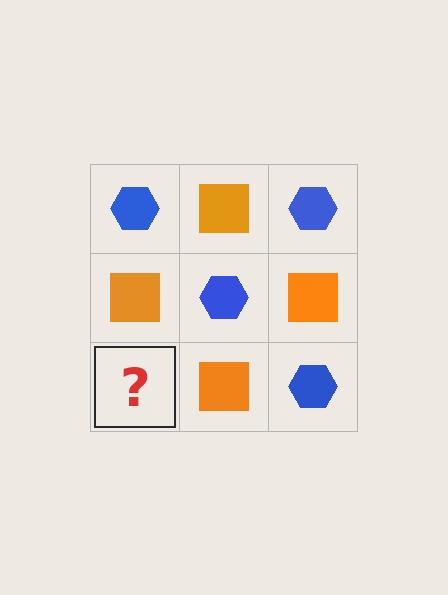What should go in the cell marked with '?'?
The missing cell should contain a blue hexagon.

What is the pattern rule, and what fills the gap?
The rule is that it alternates blue hexagon and orange square in a checkerboard pattern. The gap should be filled with a blue hexagon.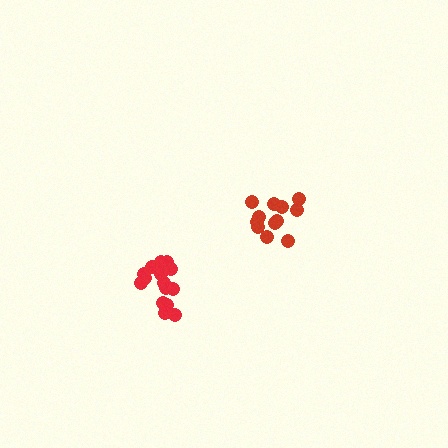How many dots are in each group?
Group 1: 12 dots, Group 2: 16 dots (28 total).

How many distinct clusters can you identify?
There are 2 distinct clusters.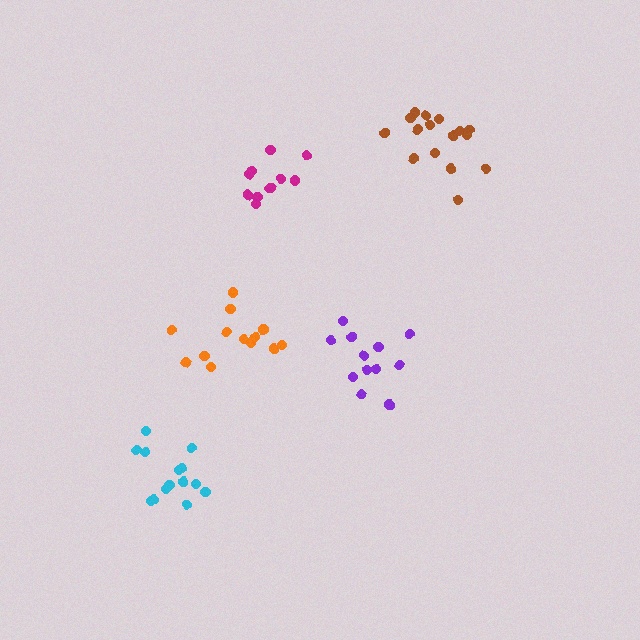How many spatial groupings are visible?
There are 5 spatial groupings.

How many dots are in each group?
Group 1: 12 dots, Group 2: 13 dots, Group 3: 16 dots, Group 4: 14 dots, Group 5: 11 dots (66 total).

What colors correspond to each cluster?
The clusters are colored: purple, orange, brown, cyan, magenta.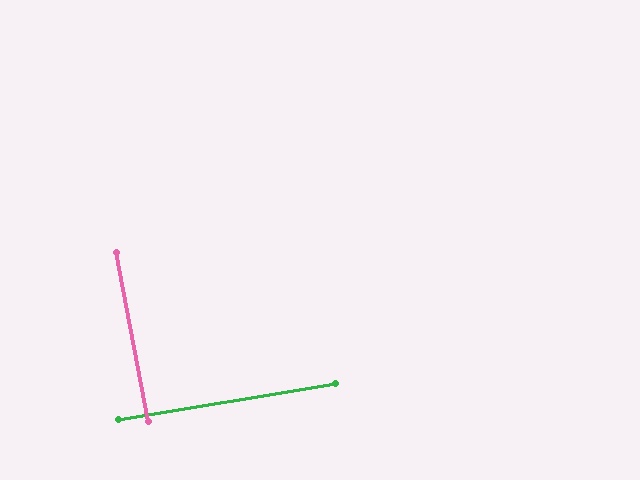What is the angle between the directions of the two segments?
Approximately 88 degrees.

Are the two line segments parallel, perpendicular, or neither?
Perpendicular — they meet at approximately 88°.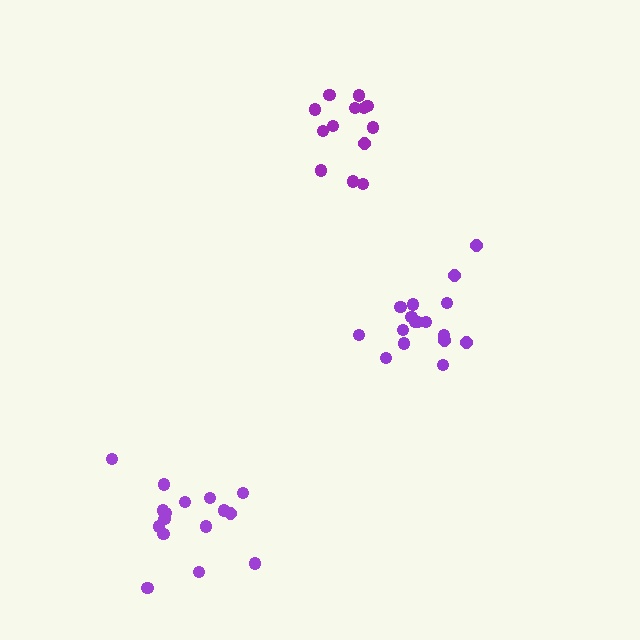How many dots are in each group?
Group 1: 17 dots, Group 2: 16 dots, Group 3: 13 dots (46 total).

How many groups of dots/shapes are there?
There are 3 groups.